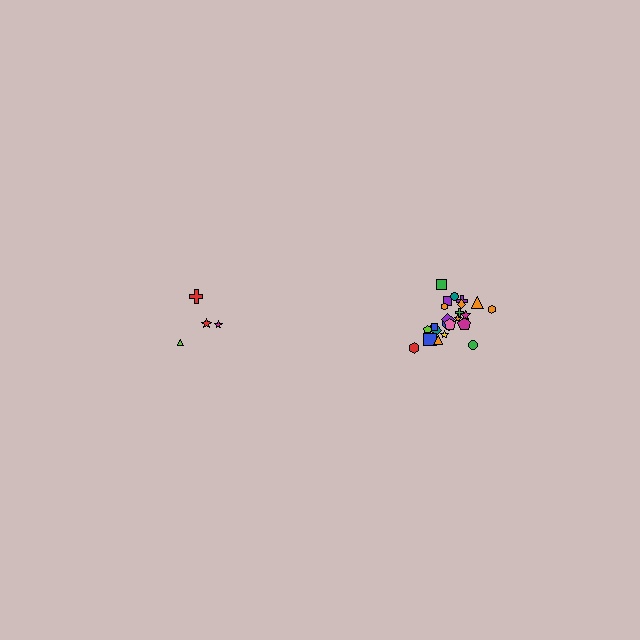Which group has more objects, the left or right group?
The right group.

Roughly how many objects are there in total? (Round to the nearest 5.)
Roughly 30 objects in total.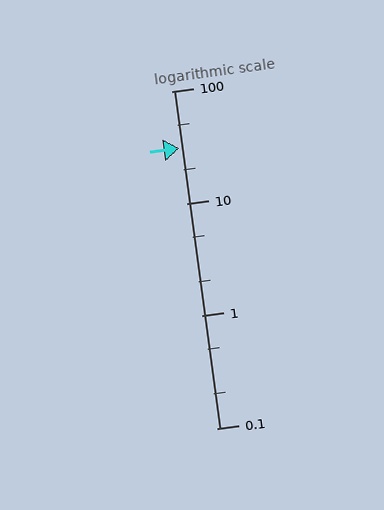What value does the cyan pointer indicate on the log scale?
The pointer indicates approximately 31.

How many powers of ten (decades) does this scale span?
The scale spans 3 decades, from 0.1 to 100.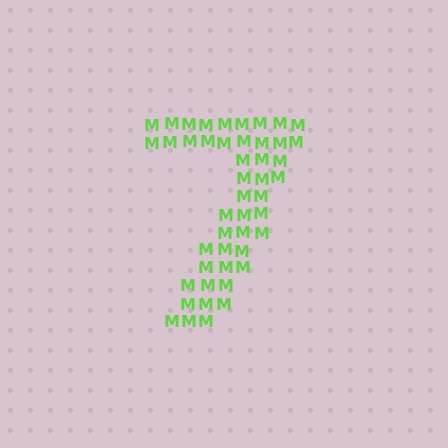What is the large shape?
The large shape is the digit 7.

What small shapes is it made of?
It is made of small letter M's.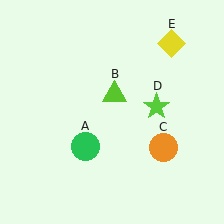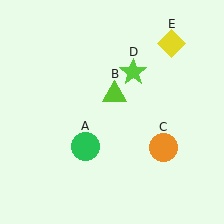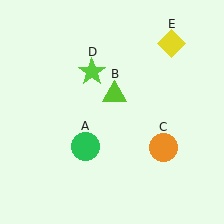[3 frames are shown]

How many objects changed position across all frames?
1 object changed position: lime star (object D).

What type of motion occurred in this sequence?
The lime star (object D) rotated counterclockwise around the center of the scene.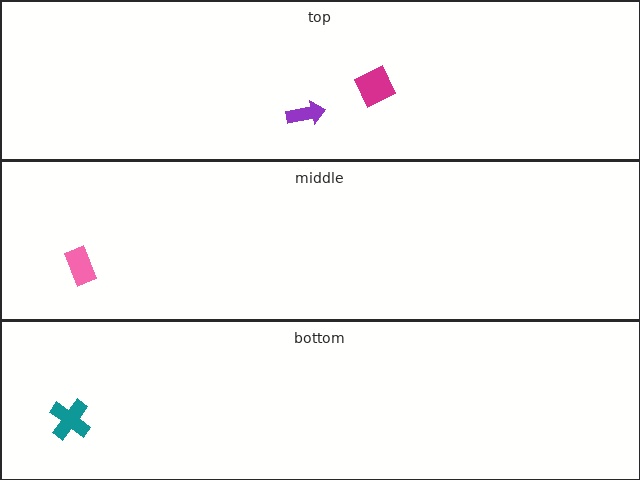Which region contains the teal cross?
The bottom region.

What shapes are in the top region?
The magenta diamond, the purple arrow.